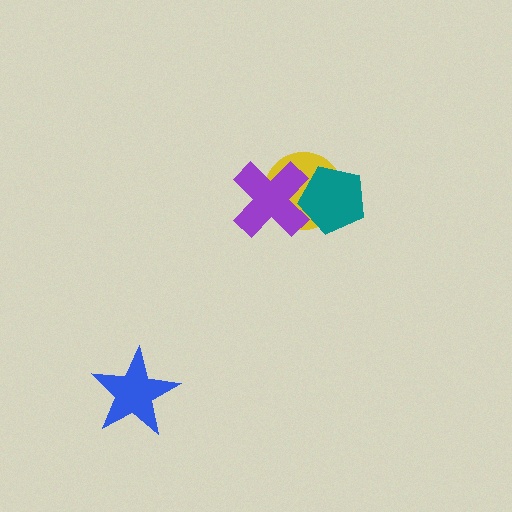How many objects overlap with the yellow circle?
2 objects overlap with the yellow circle.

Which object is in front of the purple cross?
The teal pentagon is in front of the purple cross.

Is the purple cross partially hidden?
Yes, it is partially covered by another shape.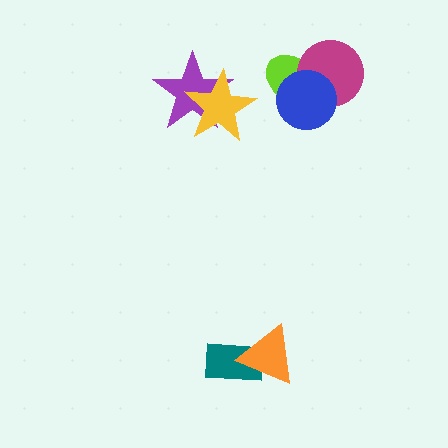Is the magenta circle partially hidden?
Yes, it is partially covered by another shape.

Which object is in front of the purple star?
The yellow star is in front of the purple star.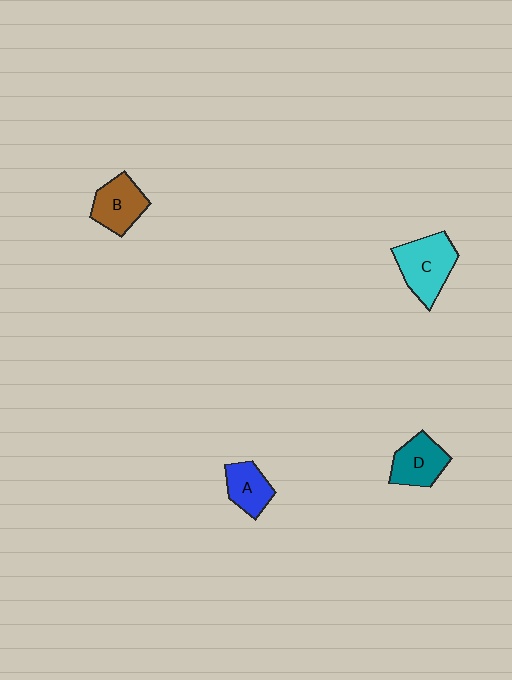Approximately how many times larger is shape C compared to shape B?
Approximately 1.3 times.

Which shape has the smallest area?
Shape A (blue).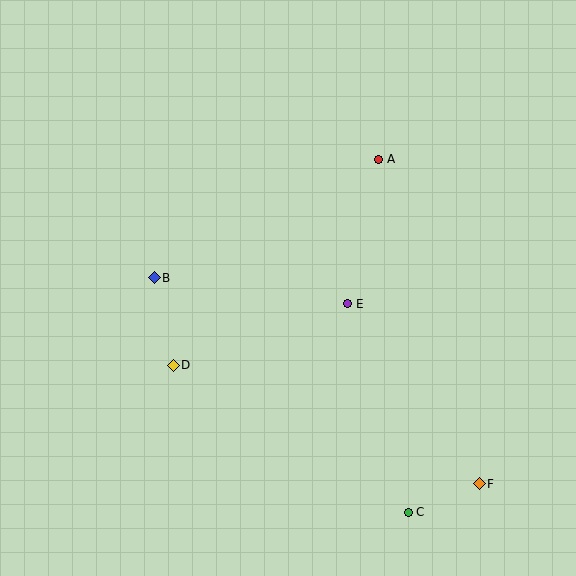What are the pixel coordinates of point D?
Point D is at (173, 365).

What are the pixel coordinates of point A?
Point A is at (379, 159).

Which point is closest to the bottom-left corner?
Point D is closest to the bottom-left corner.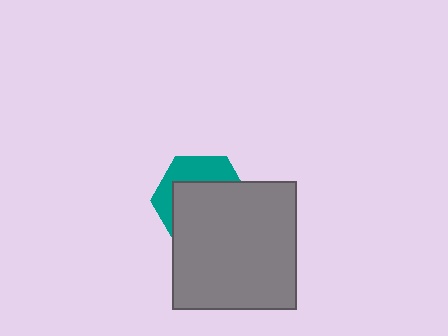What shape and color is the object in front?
The object in front is a gray rectangle.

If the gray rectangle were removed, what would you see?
You would see the complete teal hexagon.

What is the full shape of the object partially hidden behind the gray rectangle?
The partially hidden object is a teal hexagon.